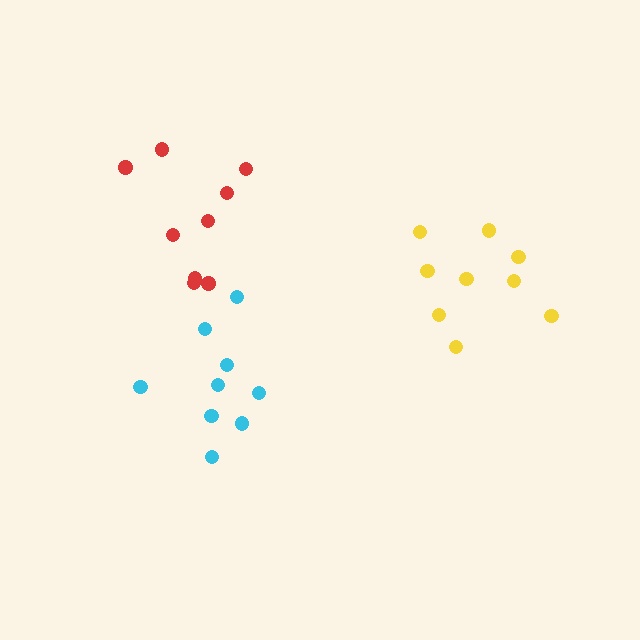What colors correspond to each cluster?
The clusters are colored: cyan, red, yellow.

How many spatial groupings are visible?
There are 3 spatial groupings.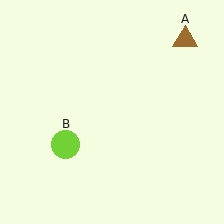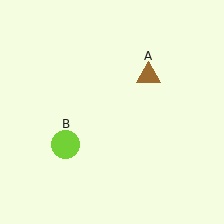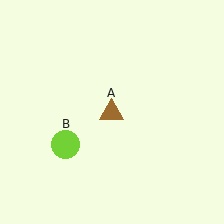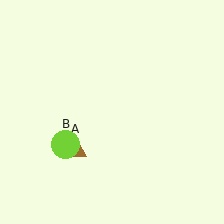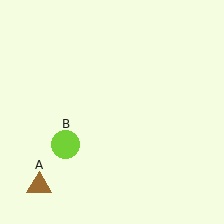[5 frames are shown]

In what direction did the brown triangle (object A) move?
The brown triangle (object A) moved down and to the left.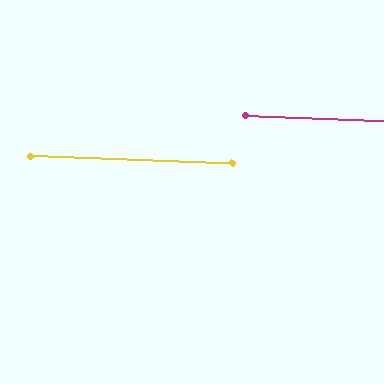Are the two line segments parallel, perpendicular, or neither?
Parallel — their directions differ by only 0.8°.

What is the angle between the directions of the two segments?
Approximately 1 degree.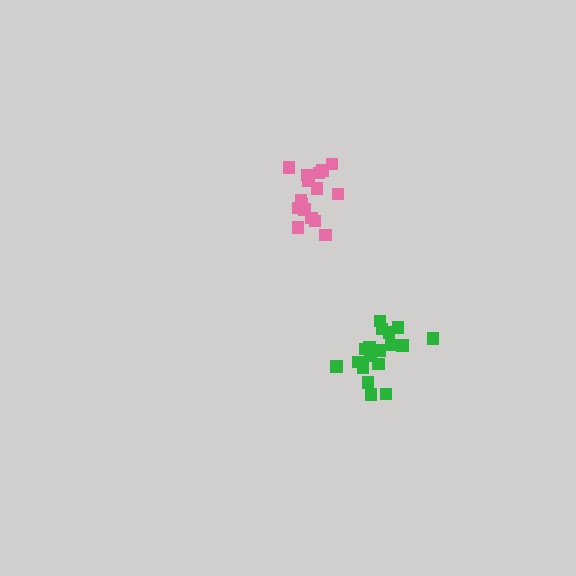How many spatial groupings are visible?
There are 2 spatial groupings.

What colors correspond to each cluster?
The clusters are colored: green, pink.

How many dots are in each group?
Group 1: 18 dots, Group 2: 17 dots (35 total).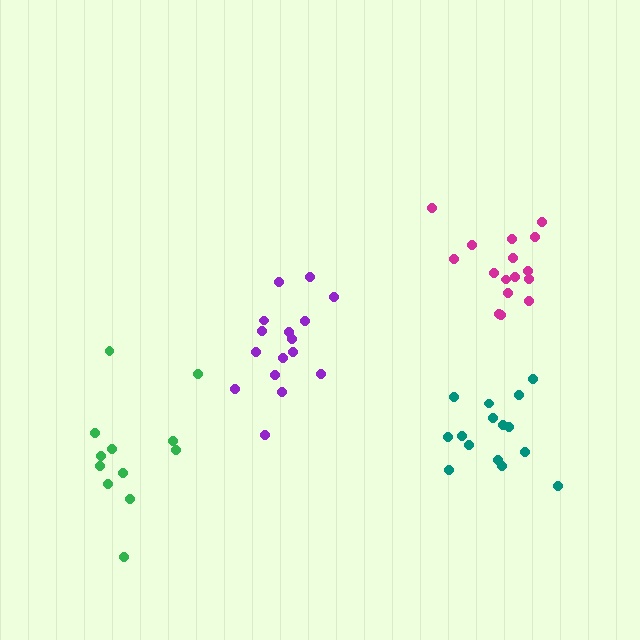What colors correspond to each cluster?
The clusters are colored: purple, green, teal, magenta.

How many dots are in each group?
Group 1: 16 dots, Group 2: 12 dots, Group 3: 15 dots, Group 4: 16 dots (59 total).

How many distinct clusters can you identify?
There are 4 distinct clusters.